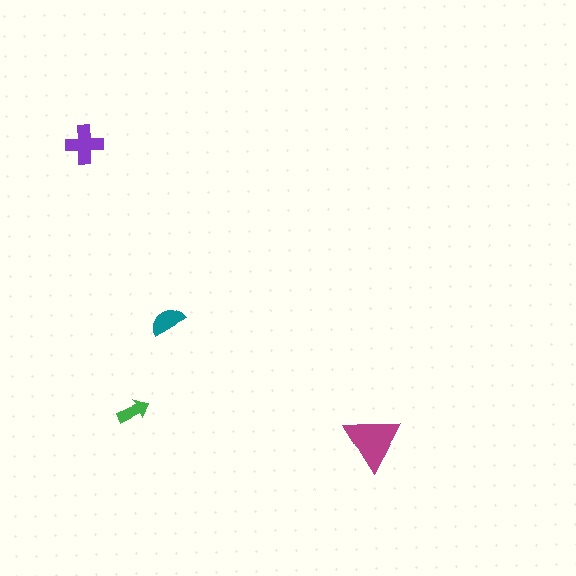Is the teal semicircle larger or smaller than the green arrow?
Larger.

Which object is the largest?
The magenta triangle.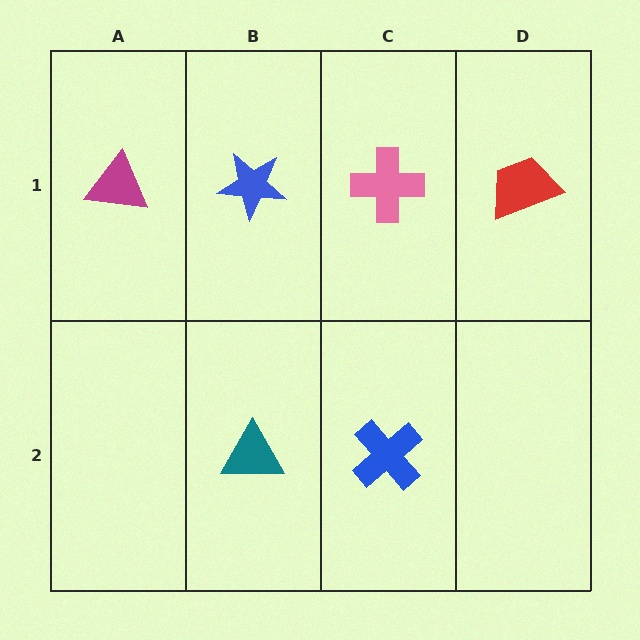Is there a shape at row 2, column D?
No, that cell is empty.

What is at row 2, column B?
A teal triangle.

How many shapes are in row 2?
2 shapes.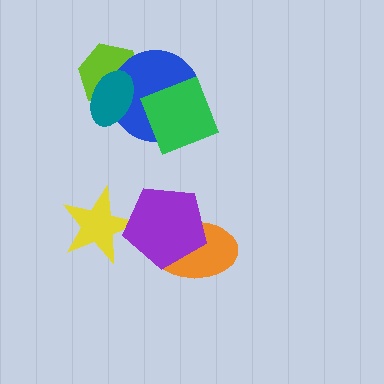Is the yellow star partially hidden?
Yes, it is partially covered by another shape.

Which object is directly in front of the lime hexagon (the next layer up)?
The blue circle is directly in front of the lime hexagon.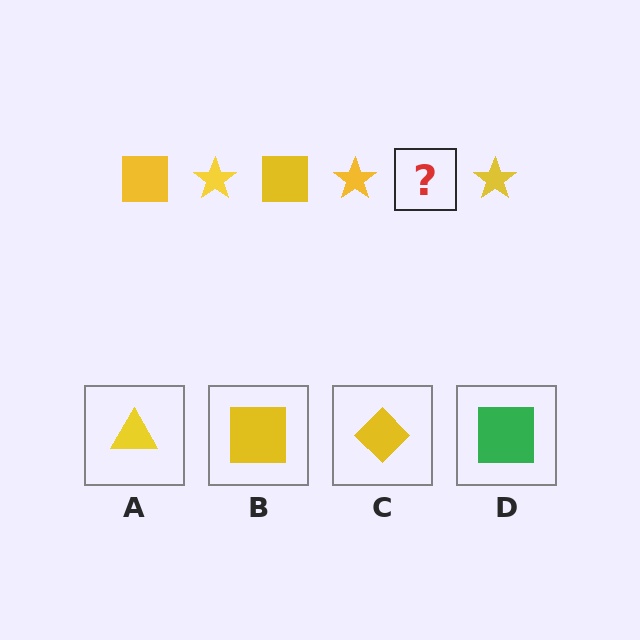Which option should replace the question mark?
Option B.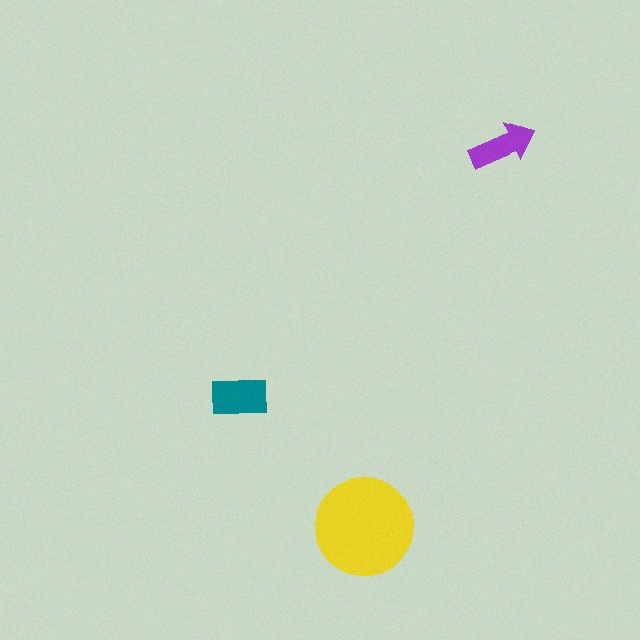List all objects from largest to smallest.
The yellow circle, the teal rectangle, the purple arrow.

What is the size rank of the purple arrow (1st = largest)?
3rd.